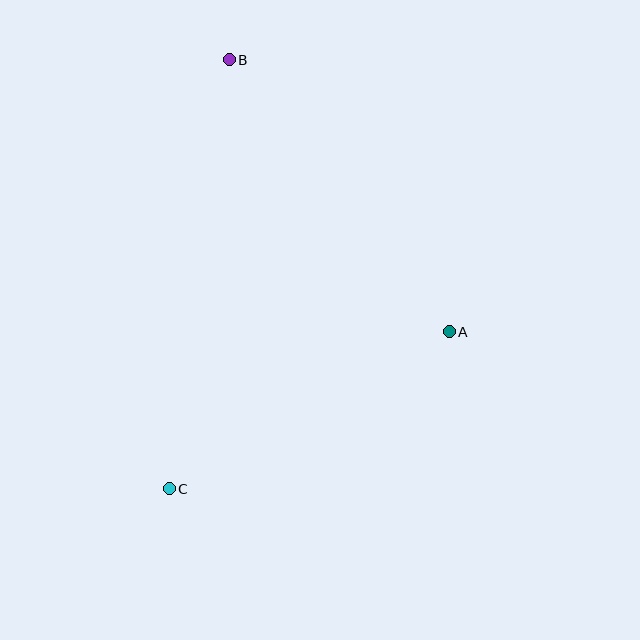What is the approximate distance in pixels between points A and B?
The distance between A and B is approximately 350 pixels.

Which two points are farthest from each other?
Points B and C are farthest from each other.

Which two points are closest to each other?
Points A and C are closest to each other.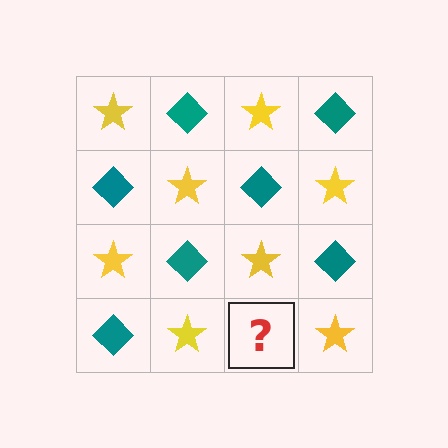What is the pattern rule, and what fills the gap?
The rule is that it alternates yellow star and teal diamond in a checkerboard pattern. The gap should be filled with a teal diamond.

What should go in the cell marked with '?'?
The missing cell should contain a teal diamond.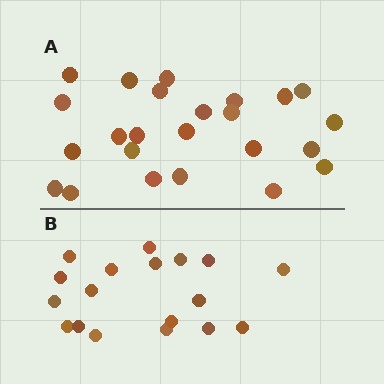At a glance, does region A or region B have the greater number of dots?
Region A (the top region) has more dots.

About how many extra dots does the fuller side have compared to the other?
Region A has about 6 more dots than region B.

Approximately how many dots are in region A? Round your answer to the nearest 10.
About 20 dots. (The exact count is 24, which rounds to 20.)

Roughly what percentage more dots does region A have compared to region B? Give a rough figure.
About 35% more.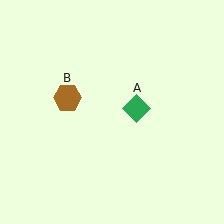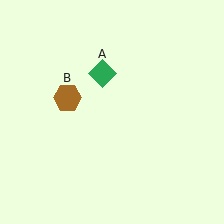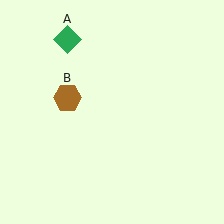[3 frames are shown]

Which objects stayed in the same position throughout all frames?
Brown hexagon (object B) remained stationary.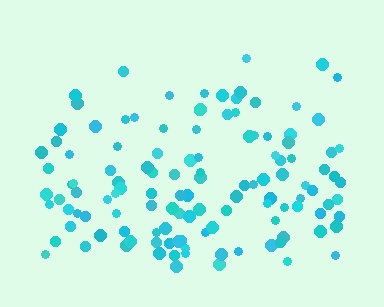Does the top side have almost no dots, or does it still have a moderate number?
Still a moderate number, just noticeably fewer than the bottom.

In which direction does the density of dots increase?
From top to bottom, with the bottom side densest.